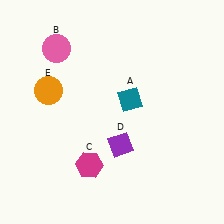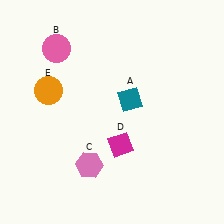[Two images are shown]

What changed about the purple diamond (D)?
In Image 1, D is purple. In Image 2, it changed to magenta.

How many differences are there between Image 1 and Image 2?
There are 2 differences between the two images.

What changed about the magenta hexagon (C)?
In Image 1, C is magenta. In Image 2, it changed to pink.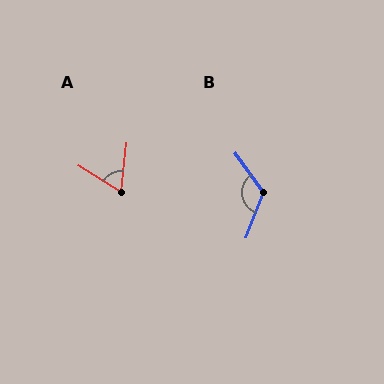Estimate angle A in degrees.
Approximately 65 degrees.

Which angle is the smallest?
A, at approximately 65 degrees.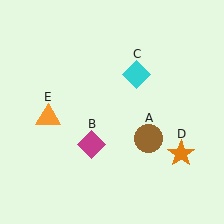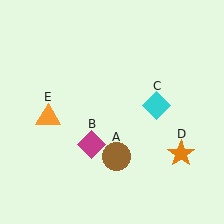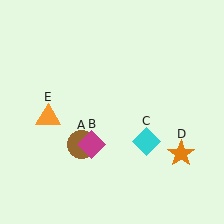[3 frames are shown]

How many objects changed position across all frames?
2 objects changed position: brown circle (object A), cyan diamond (object C).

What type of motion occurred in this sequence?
The brown circle (object A), cyan diamond (object C) rotated clockwise around the center of the scene.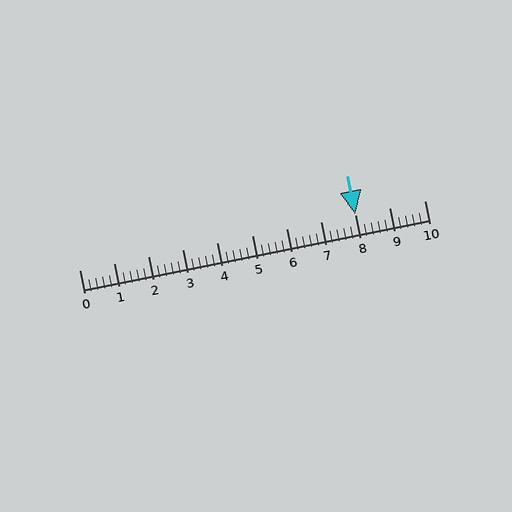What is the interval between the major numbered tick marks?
The major tick marks are spaced 1 units apart.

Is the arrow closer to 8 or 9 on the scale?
The arrow is closer to 8.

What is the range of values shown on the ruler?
The ruler shows values from 0 to 10.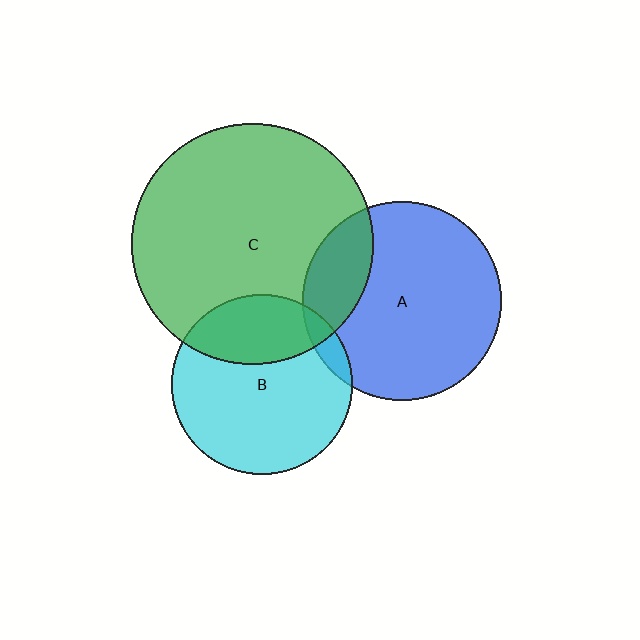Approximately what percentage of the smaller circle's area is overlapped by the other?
Approximately 20%.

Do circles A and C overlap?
Yes.